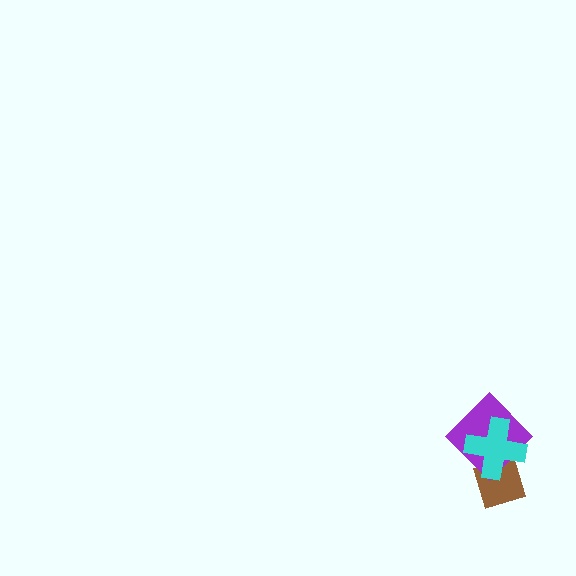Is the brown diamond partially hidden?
Yes, it is partially covered by another shape.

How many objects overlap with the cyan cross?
2 objects overlap with the cyan cross.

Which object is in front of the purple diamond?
The cyan cross is in front of the purple diamond.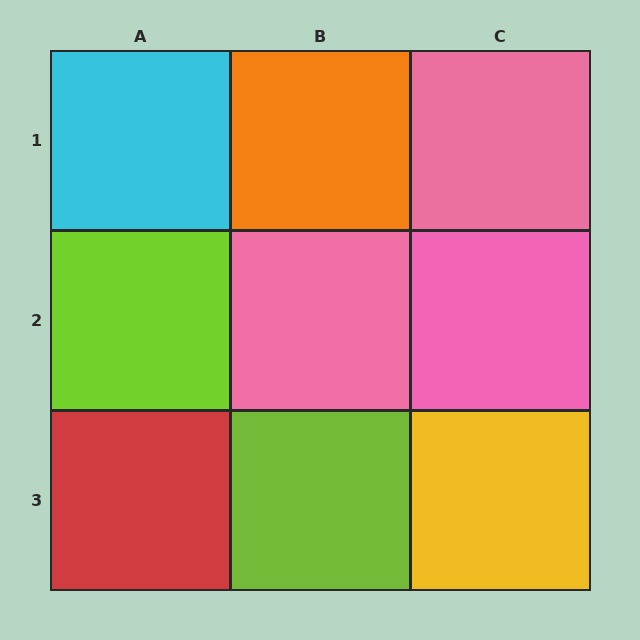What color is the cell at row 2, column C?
Pink.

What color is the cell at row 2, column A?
Lime.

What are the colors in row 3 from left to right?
Red, lime, yellow.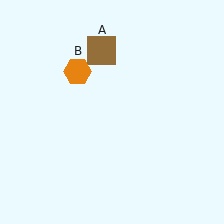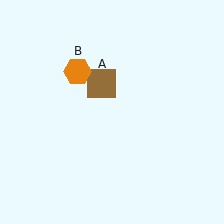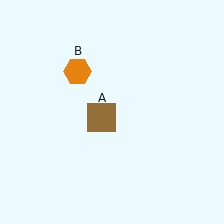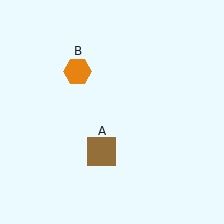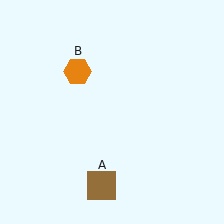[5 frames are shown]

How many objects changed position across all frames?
1 object changed position: brown square (object A).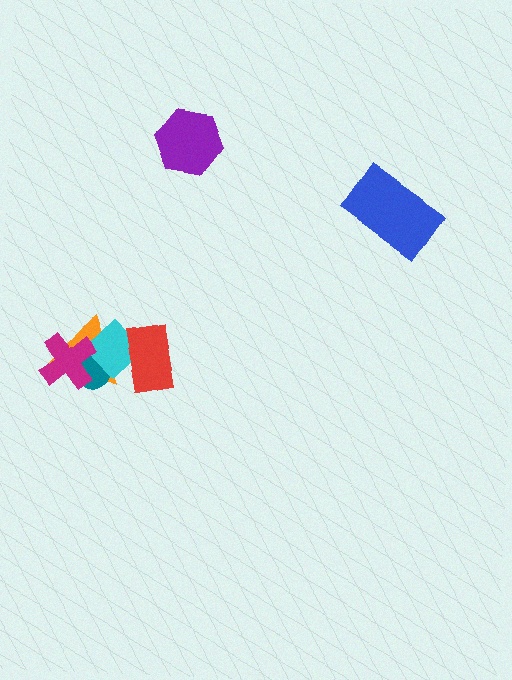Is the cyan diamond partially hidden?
Yes, it is partially covered by another shape.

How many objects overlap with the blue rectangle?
0 objects overlap with the blue rectangle.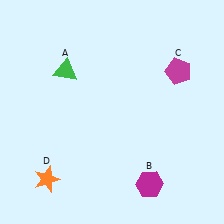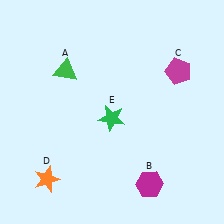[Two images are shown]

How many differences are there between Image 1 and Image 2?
There is 1 difference between the two images.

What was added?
A green star (E) was added in Image 2.